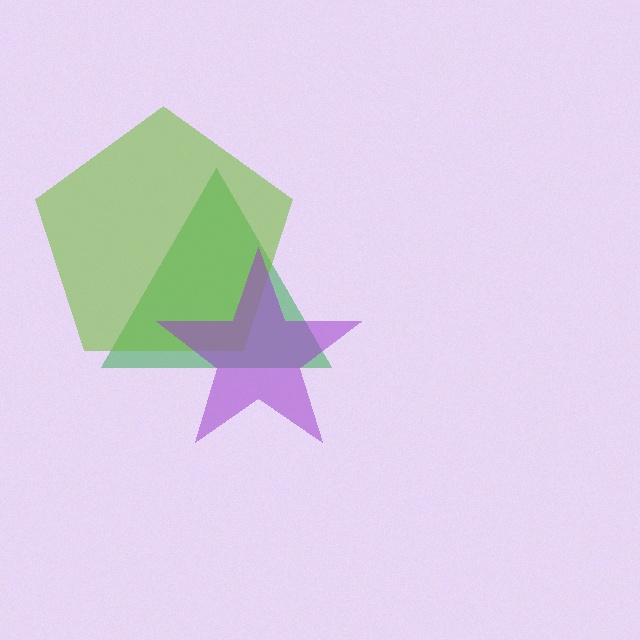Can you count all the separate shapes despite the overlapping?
Yes, there are 3 separate shapes.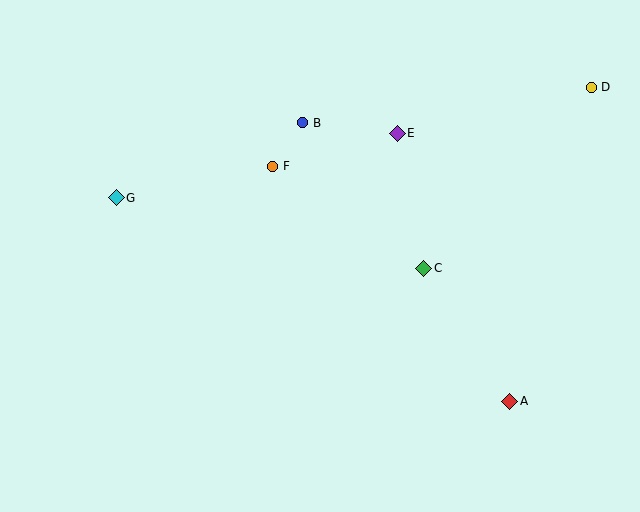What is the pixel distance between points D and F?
The distance between D and F is 328 pixels.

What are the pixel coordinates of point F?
Point F is at (273, 166).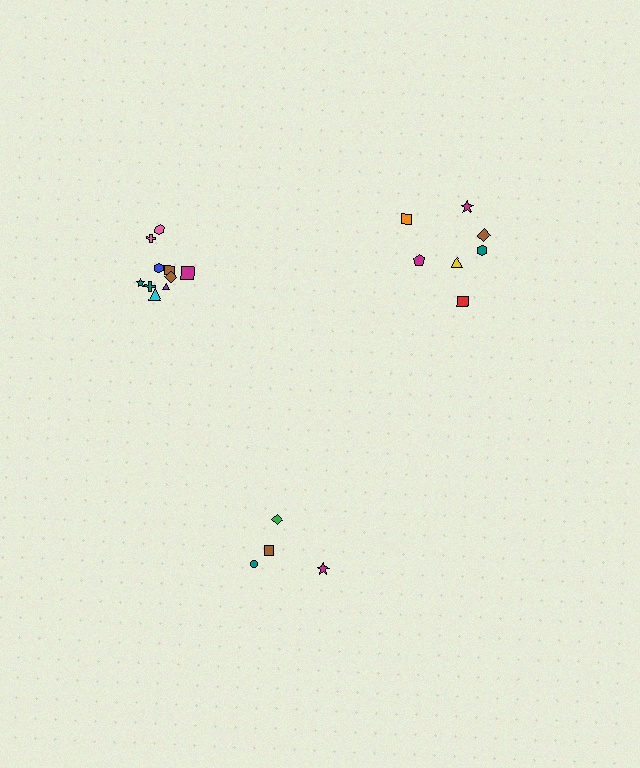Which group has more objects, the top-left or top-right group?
The top-left group.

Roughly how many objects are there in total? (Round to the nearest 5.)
Roughly 20 objects in total.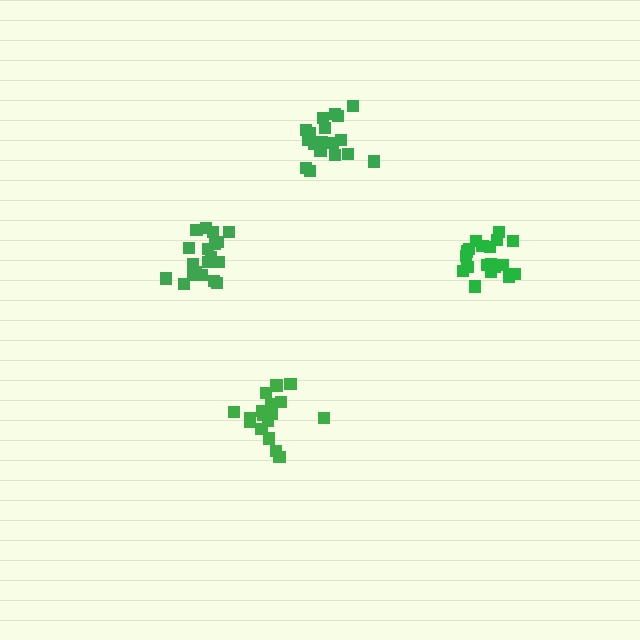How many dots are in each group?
Group 1: 17 dots, Group 2: 19 dots, Group 3: 18 dots, Group 4: 19 dots (73 total).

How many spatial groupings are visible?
There are 4 spatial groupings.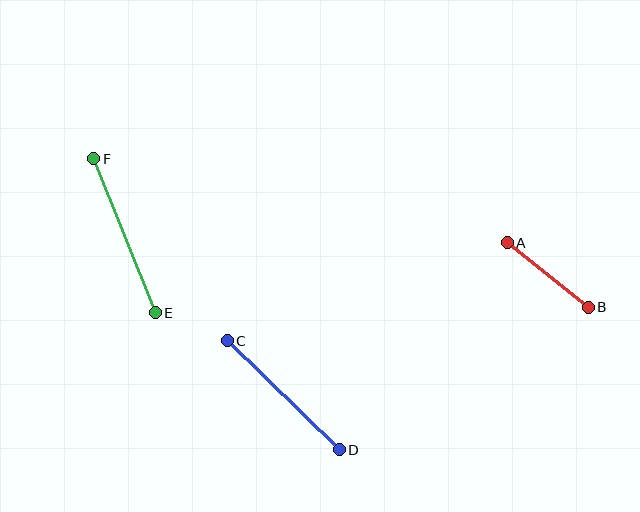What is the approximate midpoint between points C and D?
The midpoint is at approximately (283, 395) pixels.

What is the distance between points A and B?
The distance is approximately 104 pixels.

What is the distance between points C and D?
The distance is approximately 156 pixels.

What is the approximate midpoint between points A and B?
The midpoint is at approximately (548, 275) pixels.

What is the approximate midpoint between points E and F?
The midpoint is at approximately (124, 236) pixels.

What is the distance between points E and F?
The distance is approximately 166 pixels.